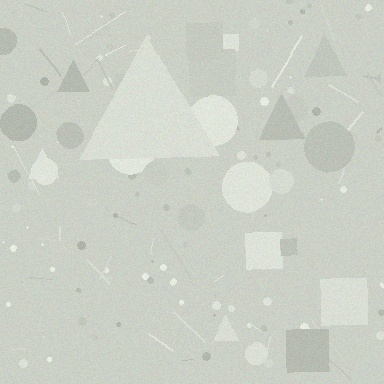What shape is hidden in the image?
A triangle is hidden in the image.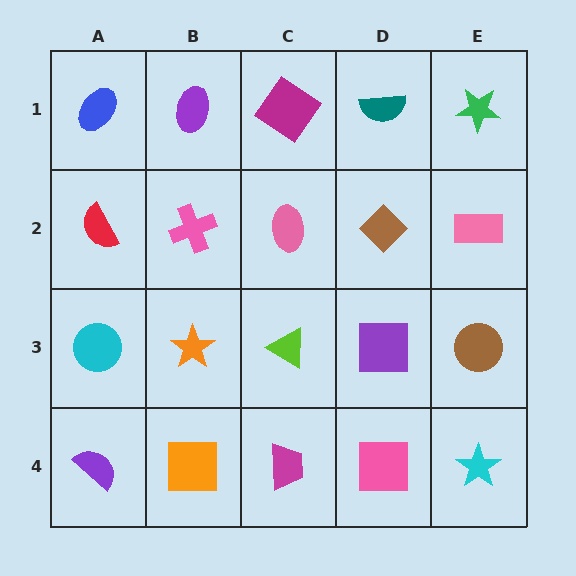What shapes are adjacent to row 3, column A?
A red semicircle (row 2, column A), a purple semicircle (row 4, column A), an orange star (row 3, column B).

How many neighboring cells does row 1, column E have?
2.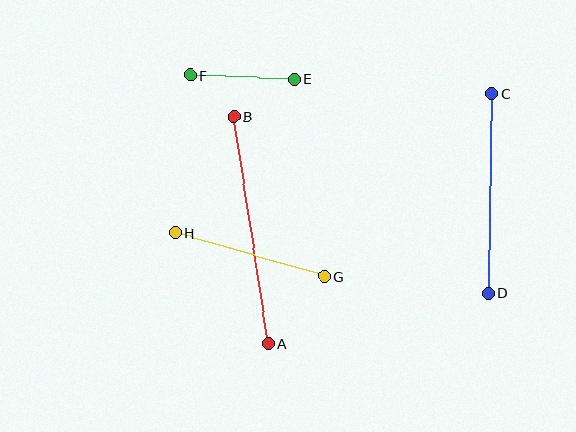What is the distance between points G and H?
The distance is approximately 156 pixels.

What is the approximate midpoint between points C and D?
The midpoint is at approximately (490, 194) pixels.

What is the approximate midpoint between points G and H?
The midpoint is at approximately (250, 255) pixels.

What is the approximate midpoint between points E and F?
The midpoint is at approximately (243, 77) pixels.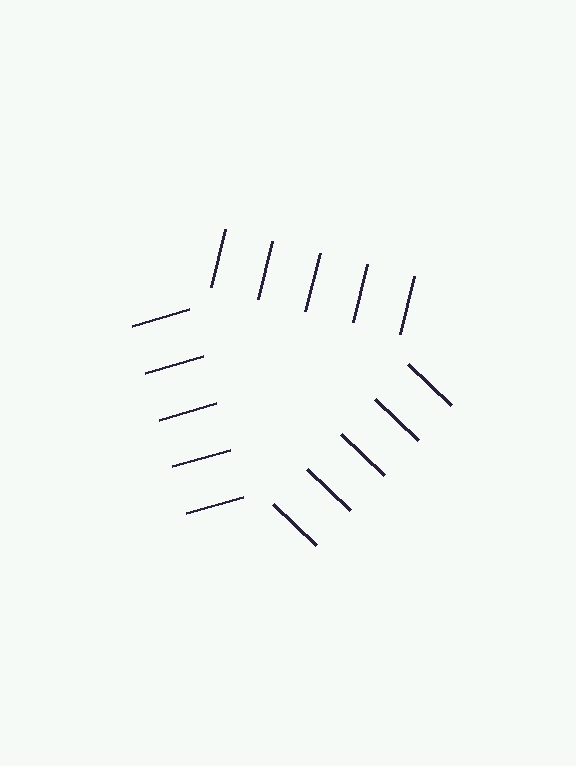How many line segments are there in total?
15 — 5 along each of the 3 edges.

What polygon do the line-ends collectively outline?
An illusory triangle — the line segments terminate on its edges but no continuous stroke is drawn.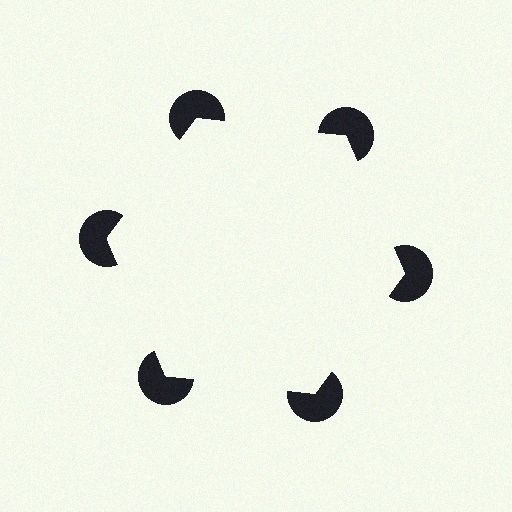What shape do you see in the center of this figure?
An illusory hexagon — its edges are inferred from the aligned wedge cuts in the pac-man discs, not physically drawn.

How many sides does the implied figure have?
6 sides.